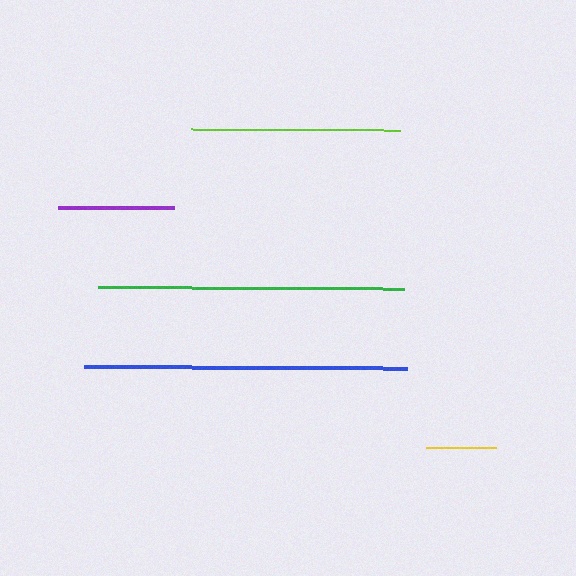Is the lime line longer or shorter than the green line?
The green line is longer than the lime line.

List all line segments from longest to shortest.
From longest to shortest: blue, green, lime, purple, yellow.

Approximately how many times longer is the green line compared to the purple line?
The green line is approximately 2.7 times the length of the purple line.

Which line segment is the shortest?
The yellow line is the shortest at approximately 70 pixels.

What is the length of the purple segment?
The purple segment is approximately 115 pixels long.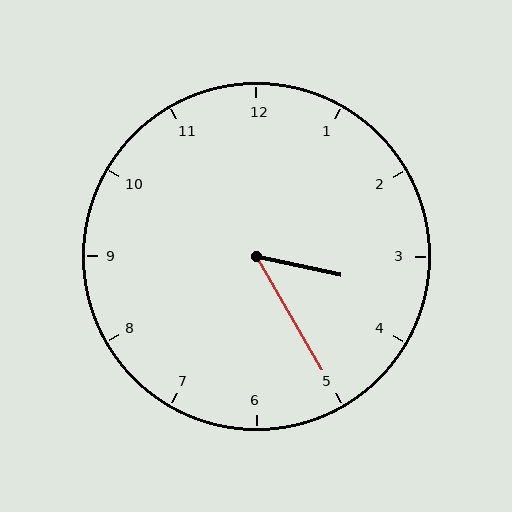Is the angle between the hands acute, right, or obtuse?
It is acute.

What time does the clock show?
3:25.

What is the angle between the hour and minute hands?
Approximately 48 degrees.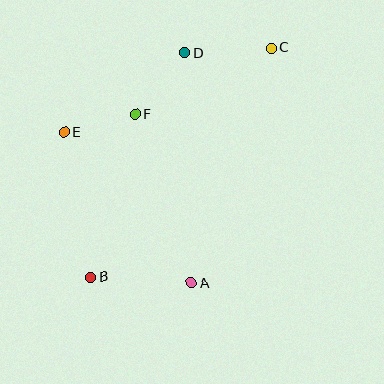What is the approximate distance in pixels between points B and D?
The distance between B and D is approximately 243 pixels.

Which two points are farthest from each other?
Points B and C are farthest from each other.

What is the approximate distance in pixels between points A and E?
The distance between A and E is approximately 196 pixels.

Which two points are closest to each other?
Points E and F are closest to each other.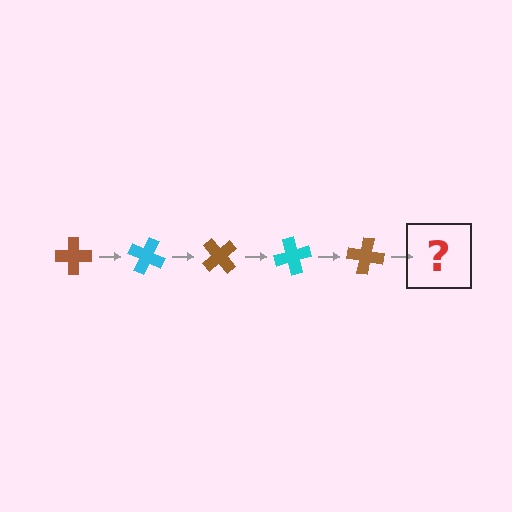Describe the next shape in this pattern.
It should be a cyan cross, rotated 125 degrees from the start.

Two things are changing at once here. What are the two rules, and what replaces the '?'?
The two rules are that it rotates 25 degrees each step and the color cycles through brown and cyan. The '?' should be a cyan cross, rotated 125 degrees from the start.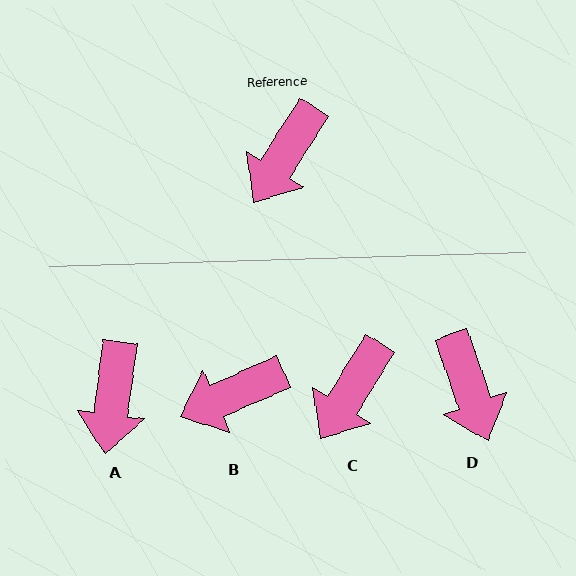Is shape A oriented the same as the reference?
No, it is off by about 25 degrees.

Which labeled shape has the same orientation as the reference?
C.